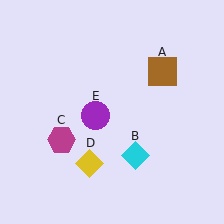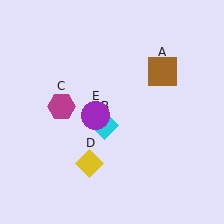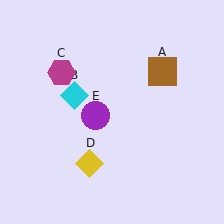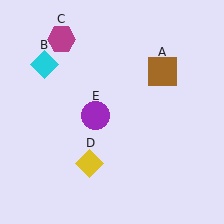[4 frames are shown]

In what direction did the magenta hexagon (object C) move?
The magenta hexagon (object C) moved up.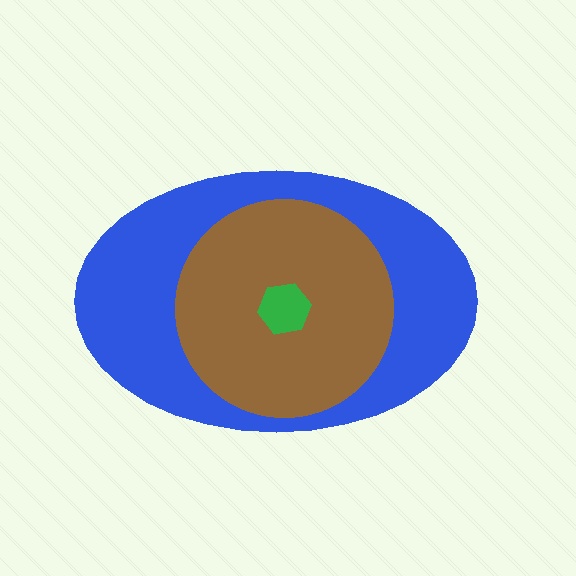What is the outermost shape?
The blue ellipse.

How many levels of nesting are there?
3.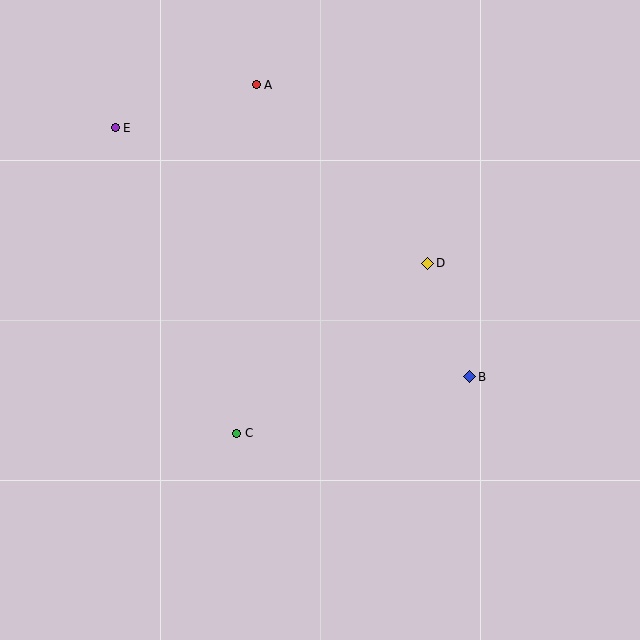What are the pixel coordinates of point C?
Point C is at (237, 433).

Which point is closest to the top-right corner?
Point D is closest to the top-right corner.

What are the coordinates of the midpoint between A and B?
The midpoint between A and B is at (363, 231).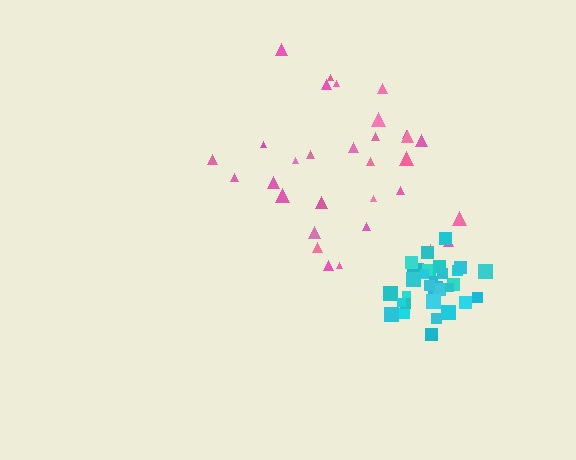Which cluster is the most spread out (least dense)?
Pink.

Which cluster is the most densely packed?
Cyan.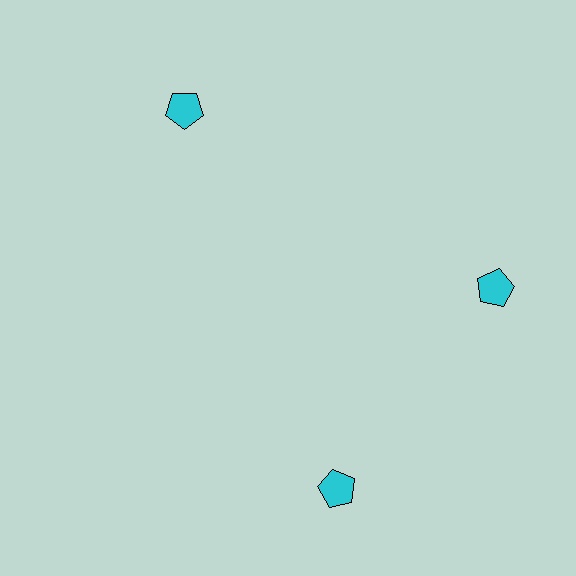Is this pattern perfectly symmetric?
No. The 3 cyan pentagons are arranged in a ring, but one element near the 7 o'clock position is rotated out of alignment along the ring, breaking the 3-fold rotational symmetry.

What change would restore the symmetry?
The symmetry would be restored by rotating it back into even spacing with its neighbors so that all 3 pentagons sit at equal angles and equal distance from the center.